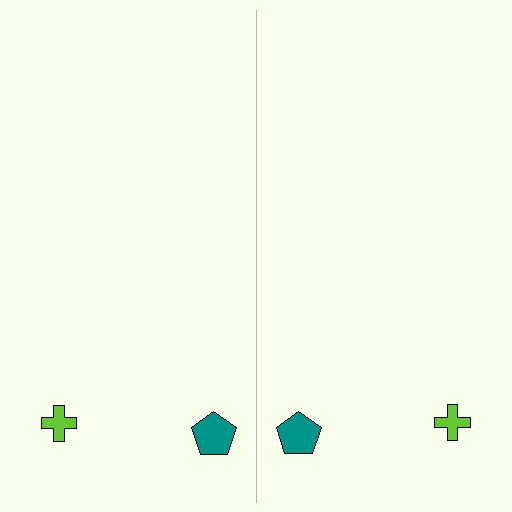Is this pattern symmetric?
Yes, this pattern has bilateral (reflection) symmetry.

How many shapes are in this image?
There are 4 shapes in this image.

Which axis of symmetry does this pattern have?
The pattern has a vertical axis of symmetry running through the center of the image.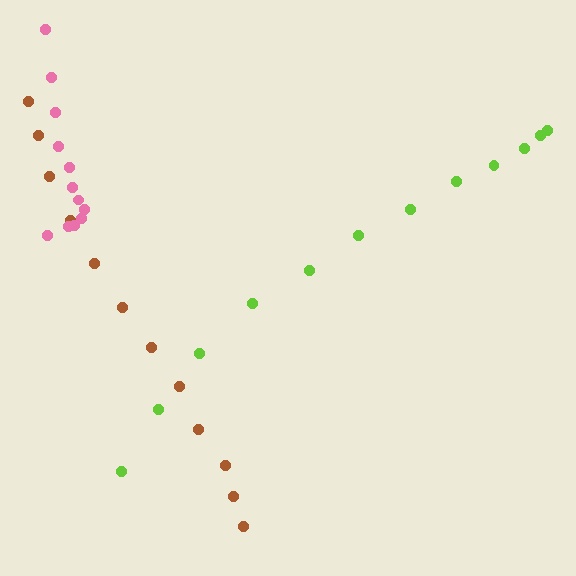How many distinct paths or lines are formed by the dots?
There are 3 distinct paths.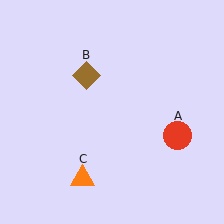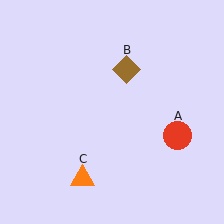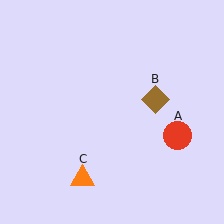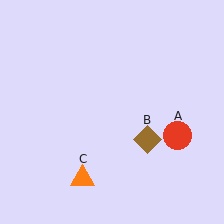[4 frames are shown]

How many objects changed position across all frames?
1 object changed position: brown diamond (object B).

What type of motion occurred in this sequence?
The brown diamond (object B) rotated clockwise around the center of the scene.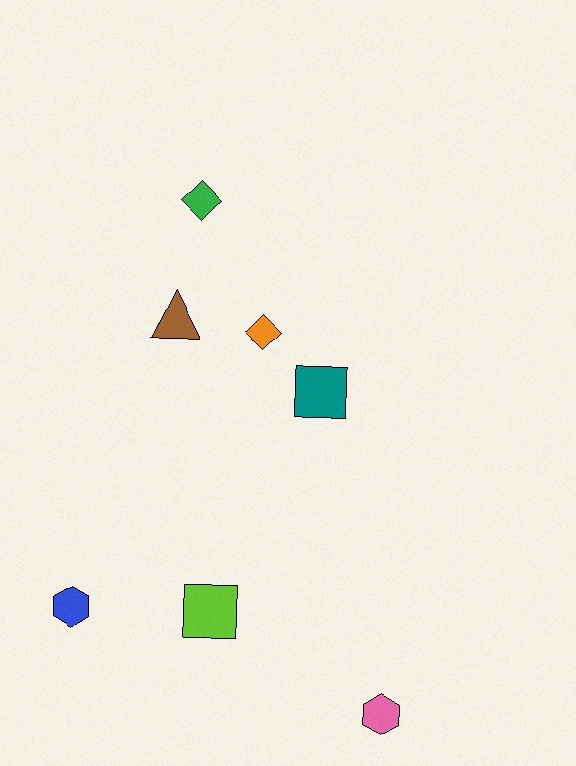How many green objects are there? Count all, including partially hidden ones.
There is 1 green object.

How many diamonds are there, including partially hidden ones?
There are 2 diamonds.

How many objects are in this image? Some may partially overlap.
There are 7 objects.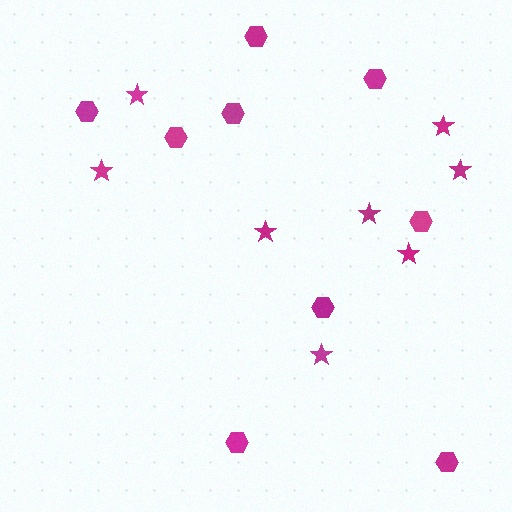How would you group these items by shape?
There are 2 groups: one group of stars (8) and one group of hexagons (9).